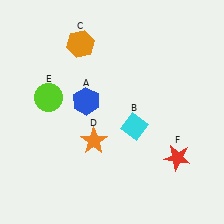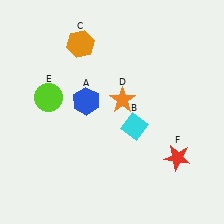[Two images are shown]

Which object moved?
The orange star (D) moved up.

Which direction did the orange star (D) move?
The orange star (D) moved up.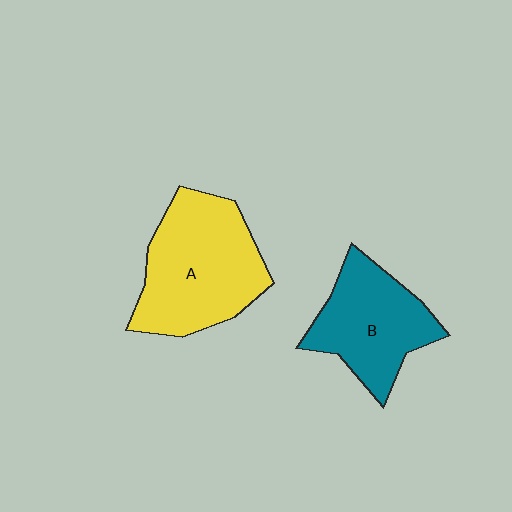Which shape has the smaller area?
Shape B (teal).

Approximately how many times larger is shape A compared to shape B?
Approximately 1.3 times.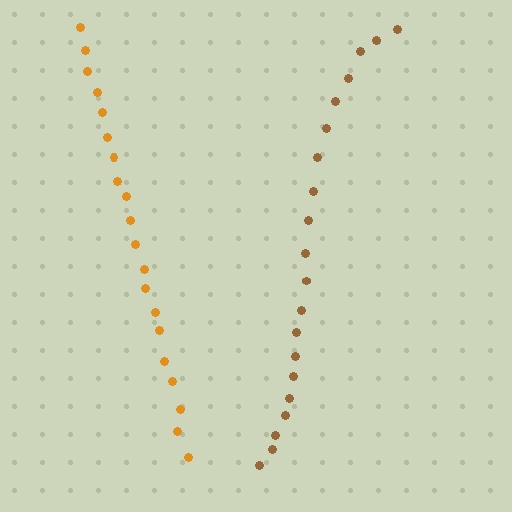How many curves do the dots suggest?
There are 2 distinct paths.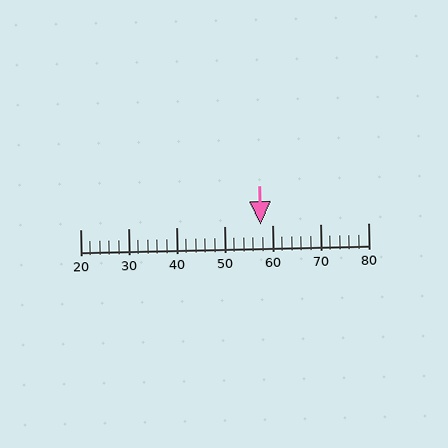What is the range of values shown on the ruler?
The ruler shows values from 20 to 80.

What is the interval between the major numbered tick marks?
The major tick marks are spaced 10 units apart.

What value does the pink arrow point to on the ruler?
The pink arrow points to approximately 58.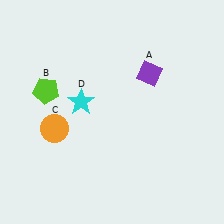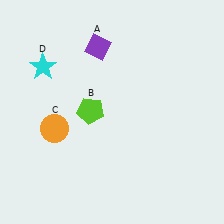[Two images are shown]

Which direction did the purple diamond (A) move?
The purple diamond (A) moved left.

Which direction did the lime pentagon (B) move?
The lime pentagon (B) moved right.